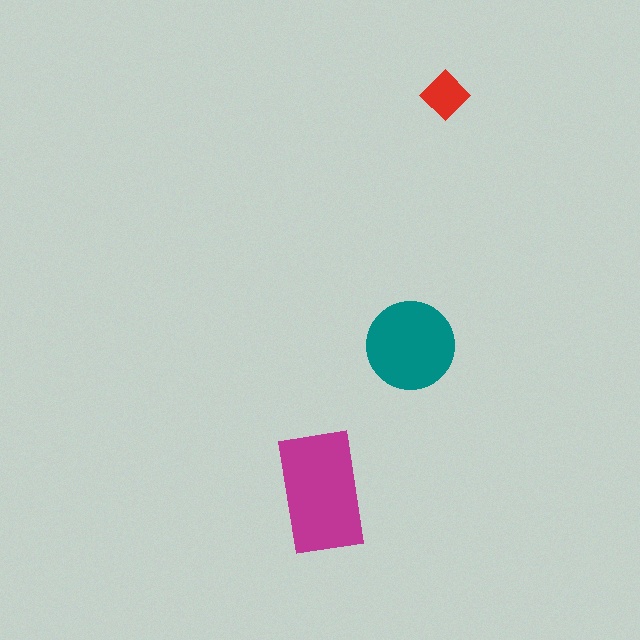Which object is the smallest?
The red diamond.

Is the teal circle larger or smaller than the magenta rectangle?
Smaller.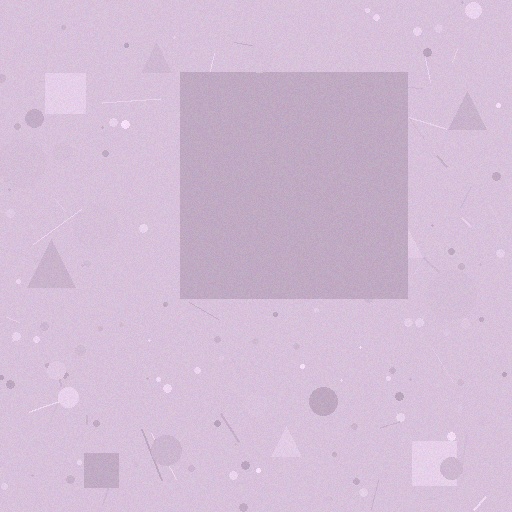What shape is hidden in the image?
A square is hidden in the image.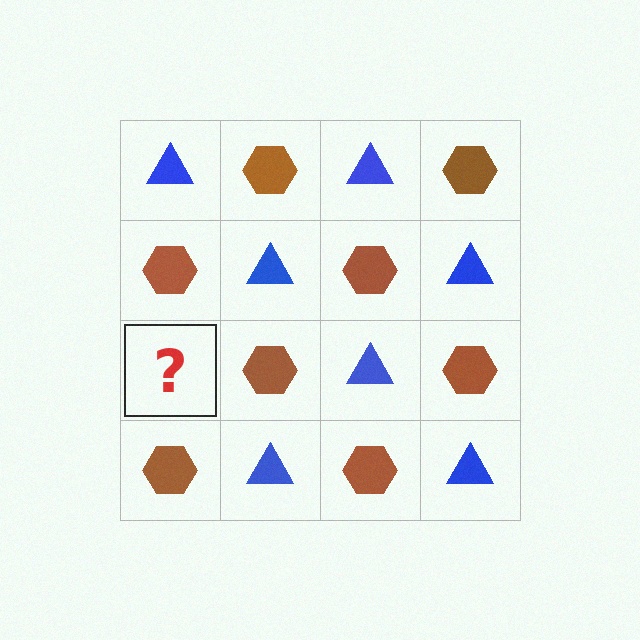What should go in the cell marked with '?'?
The missing cell should contain a blue triangle.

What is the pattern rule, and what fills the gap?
The rule is that it alternates blue triangle and brown hexagon in a checkerboard pattern. The gap should be filled with a blue triangle.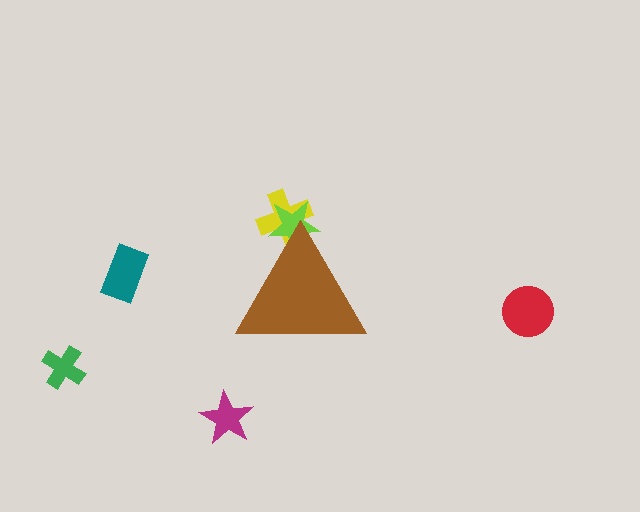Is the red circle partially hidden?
No, the red circle is fully visible.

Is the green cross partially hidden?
No, the green cross is fully visible.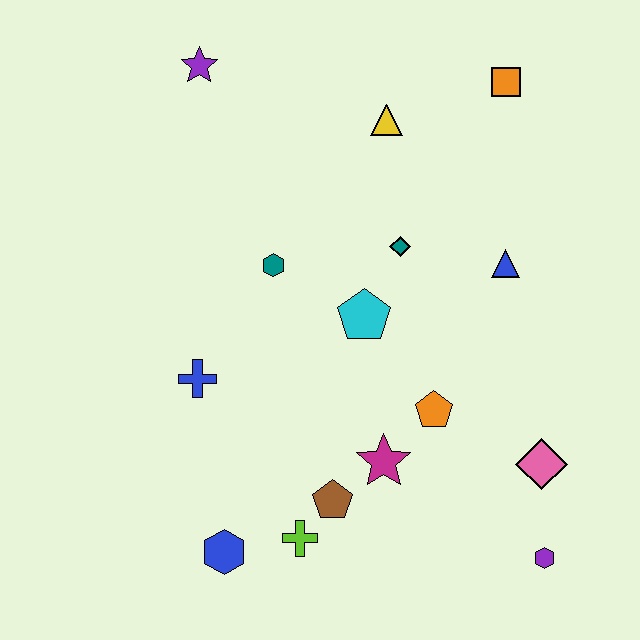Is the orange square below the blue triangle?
No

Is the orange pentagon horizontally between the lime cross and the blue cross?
No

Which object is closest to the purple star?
The yellow triangle is closest to the purple star.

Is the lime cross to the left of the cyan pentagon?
Yes